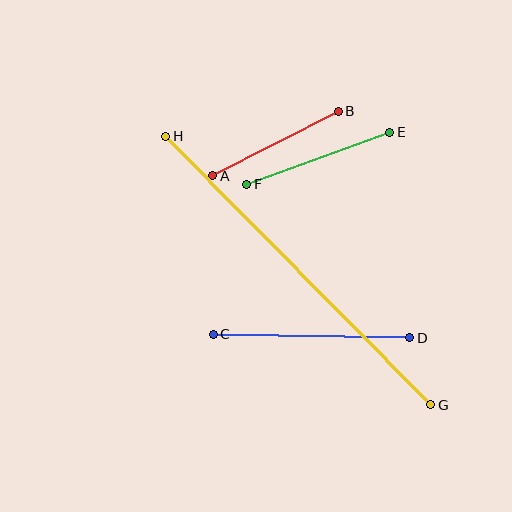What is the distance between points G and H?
The distance is approximately 377 pixels.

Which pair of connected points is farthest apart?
Points G and H are farthest apart.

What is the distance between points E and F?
The distance is approximately 152 pixels.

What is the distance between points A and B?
The distance is approximately 141 pixels.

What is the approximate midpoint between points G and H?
The midpoint is at approximately (298, 270) pixels.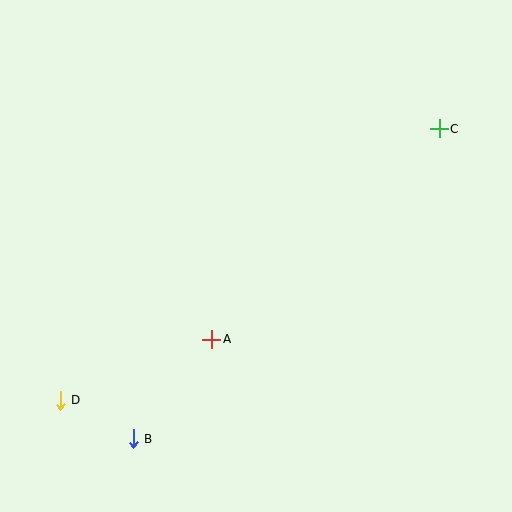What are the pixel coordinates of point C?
Point C is at (439, 129).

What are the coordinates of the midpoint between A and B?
The midpoint between A and B is at (172, 389).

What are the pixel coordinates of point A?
Point A is at (212, 339).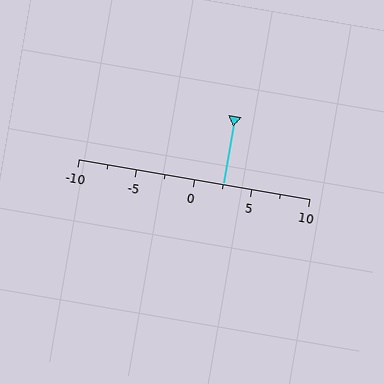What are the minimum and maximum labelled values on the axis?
The axis runs from -10 to 10.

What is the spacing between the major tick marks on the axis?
The major ticks are spaced 5 apart.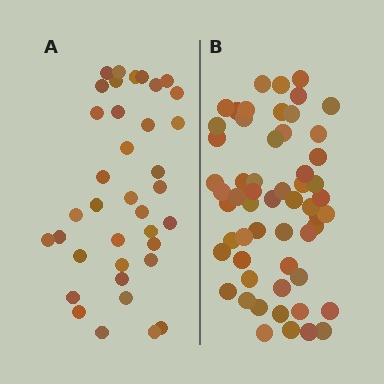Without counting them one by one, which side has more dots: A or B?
Region B (the right region) has more dots.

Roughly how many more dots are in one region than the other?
Region B has approximately 20 more dots than region A.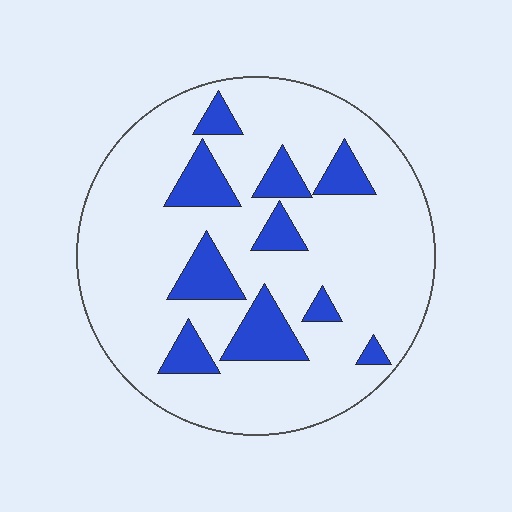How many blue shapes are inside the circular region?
10.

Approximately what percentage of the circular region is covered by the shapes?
Approximately 20%.